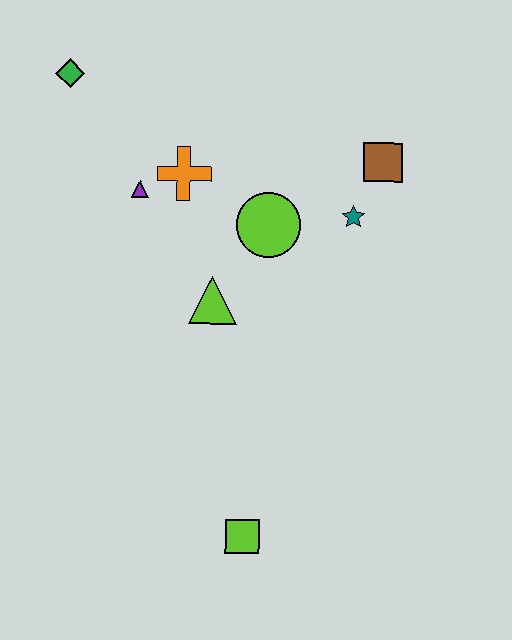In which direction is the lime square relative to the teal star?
The lime square is below the teal star.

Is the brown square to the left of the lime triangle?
No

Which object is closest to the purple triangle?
The orange cross is closest to the purple triangle.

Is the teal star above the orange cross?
No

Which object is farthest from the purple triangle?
The lime square is farthest from the purple triangle.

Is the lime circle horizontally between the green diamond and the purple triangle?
No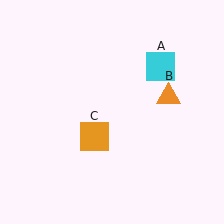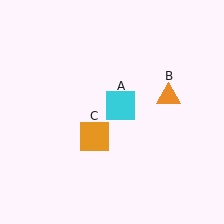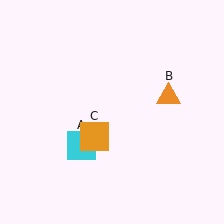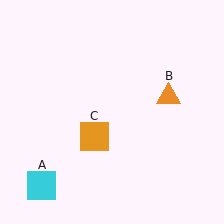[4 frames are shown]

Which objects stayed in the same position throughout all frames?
Orange triangle (object B) and orange square (object C) remained stationary.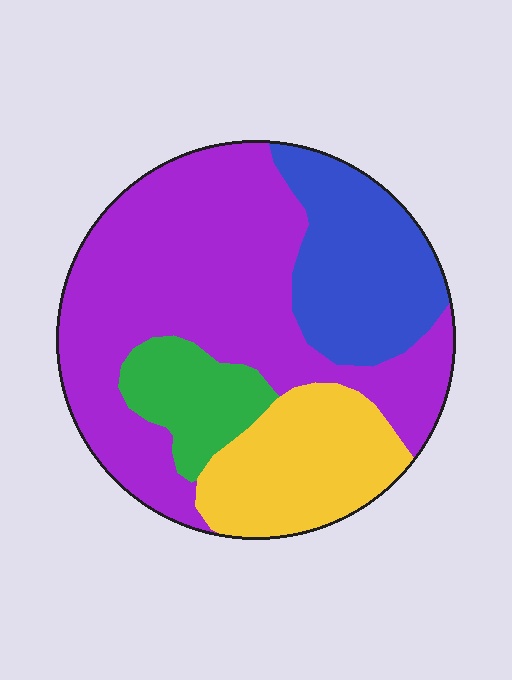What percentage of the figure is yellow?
Yellow covers 19% of the figure.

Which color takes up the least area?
Green, at roughly 10%.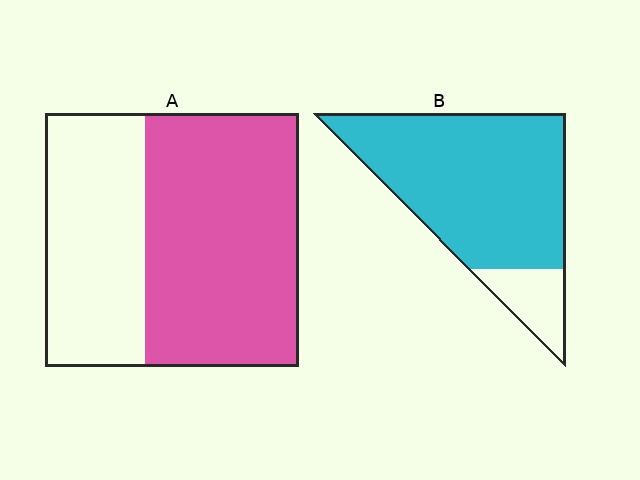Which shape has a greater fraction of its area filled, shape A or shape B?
Shape B.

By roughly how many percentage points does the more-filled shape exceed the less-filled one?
By roughly 25 percentage points (B over A).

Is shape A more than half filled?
Yes.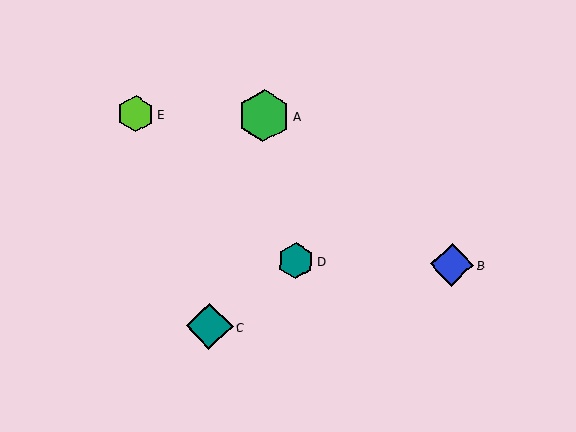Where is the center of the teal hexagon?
The center of the teal hexagon is at (296, 261).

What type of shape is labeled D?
Shape D is a teal hexagon.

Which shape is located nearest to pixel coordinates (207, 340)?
The teal diamond (labeled C) at (210, 326) is nearest to that location.